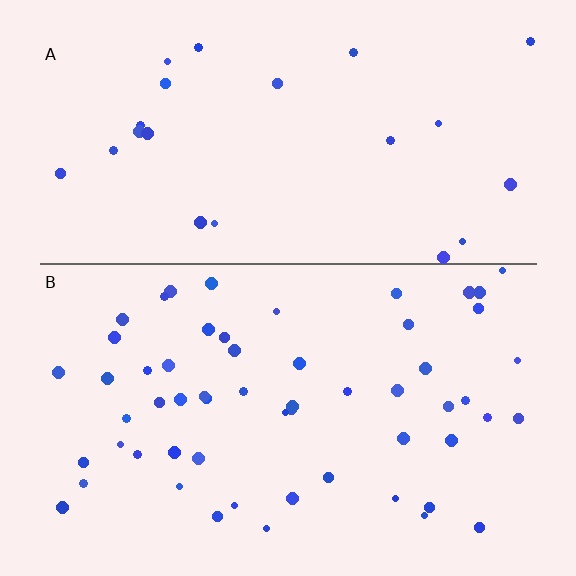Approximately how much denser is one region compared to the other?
Approximately 2.5× — region B over region A.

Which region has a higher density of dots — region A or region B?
B (the bottom).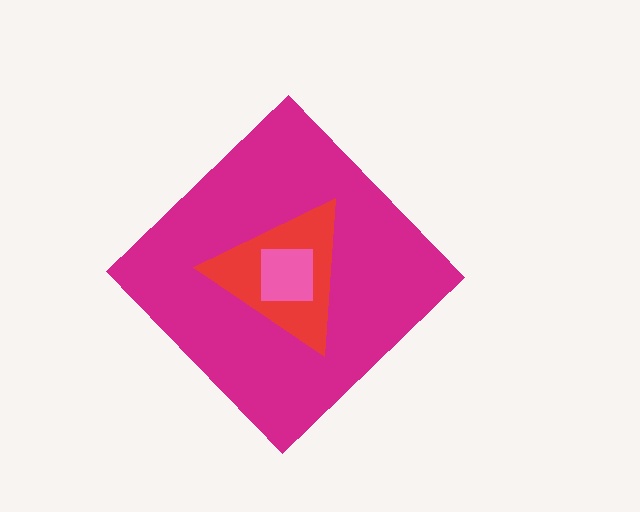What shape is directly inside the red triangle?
The pink square.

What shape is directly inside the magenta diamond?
The red triangle.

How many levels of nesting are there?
3.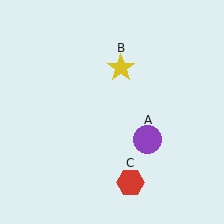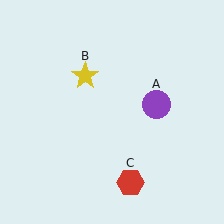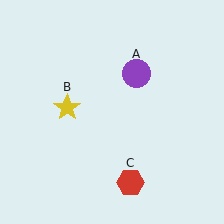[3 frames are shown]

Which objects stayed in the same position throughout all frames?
Red hexagon (object C) remained stationary.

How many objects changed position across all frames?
2 objects changed position: purple circle (object A), yellow star (object B).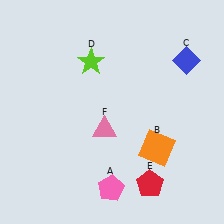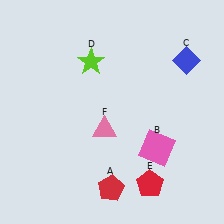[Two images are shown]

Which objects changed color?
A changed from pink to red. B changed from orange to pink.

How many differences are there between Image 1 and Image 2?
There are 2 differences between the two images.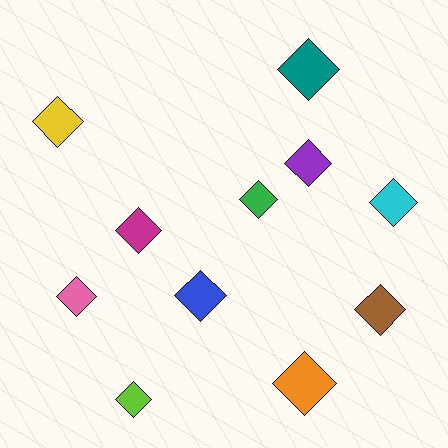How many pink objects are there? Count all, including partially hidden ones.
There is 1 pink object.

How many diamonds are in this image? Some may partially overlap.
There are 11 diamonds.